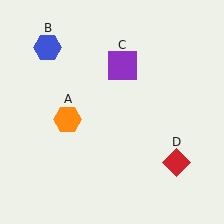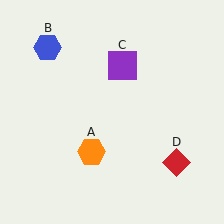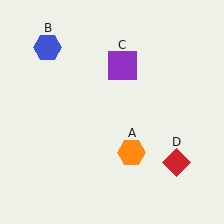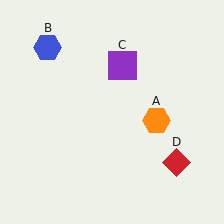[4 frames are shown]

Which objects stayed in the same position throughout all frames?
Blue hexagon (object B) and purple square (object C) and red diamond (object D) remained stationary.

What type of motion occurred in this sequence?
The orange hexagon (object A) rotated counterclockwise around the center of the scene.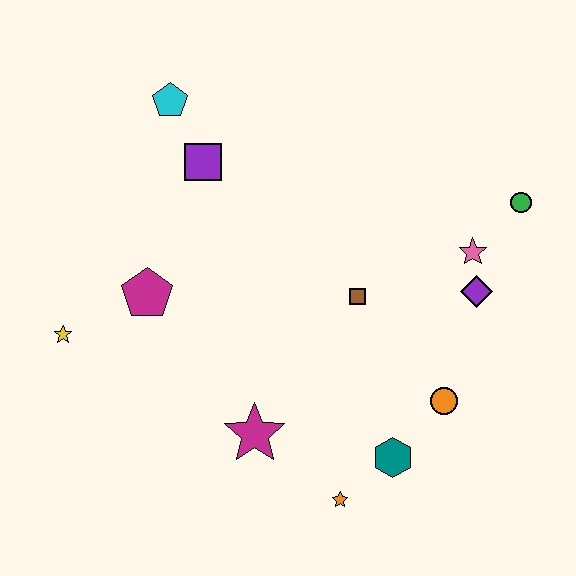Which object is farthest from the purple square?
The orange star is farthest from the purple square.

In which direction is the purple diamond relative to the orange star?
The purple diamond is above the orange star.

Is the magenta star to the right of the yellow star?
Yes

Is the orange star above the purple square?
No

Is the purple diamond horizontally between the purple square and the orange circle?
No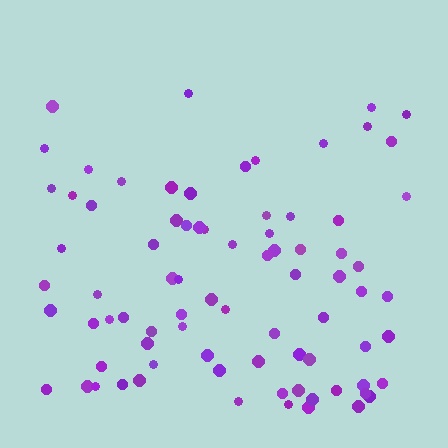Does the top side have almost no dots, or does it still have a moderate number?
Still a moderate number, just noticeably fewer than the bottom.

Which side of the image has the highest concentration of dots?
The bottom.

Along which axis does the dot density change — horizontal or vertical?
Vertical.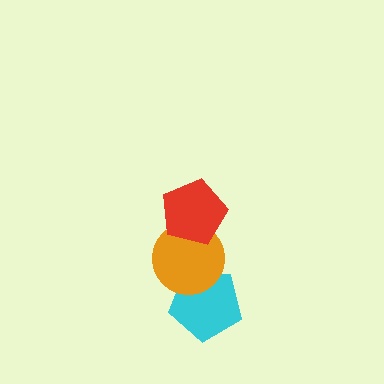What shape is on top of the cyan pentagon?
The orange circle is on top of the cyan pentagon.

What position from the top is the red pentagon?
The red pentagon is 1st from the top.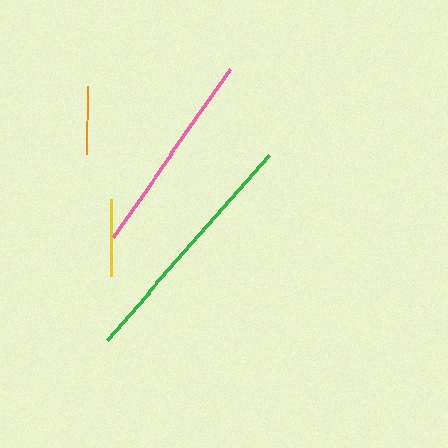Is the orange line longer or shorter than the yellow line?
The yellow line is longer than the orange line.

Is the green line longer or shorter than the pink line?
The green line is longer than the pink line.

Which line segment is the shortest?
The orange line is the shortest at approximately 68 pixels.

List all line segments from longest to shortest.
From longest to shortest: green, pink, yellow, orange.